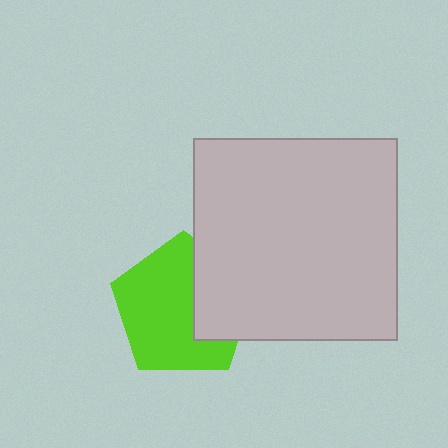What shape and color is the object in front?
The object in front is a light gray rectangle.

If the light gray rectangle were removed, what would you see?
You would see the complete lime pentagon.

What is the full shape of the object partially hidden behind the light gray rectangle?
The partially hidden object is a lime pentagon.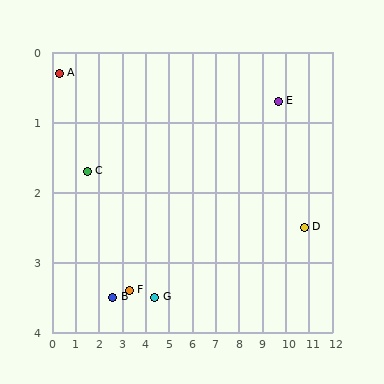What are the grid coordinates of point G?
Point G is at approximately (4.4, 3.5).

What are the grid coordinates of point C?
Point C is at approximately (1.5, 1.7).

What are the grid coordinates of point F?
Point F is at approximately (3.3, 3.4).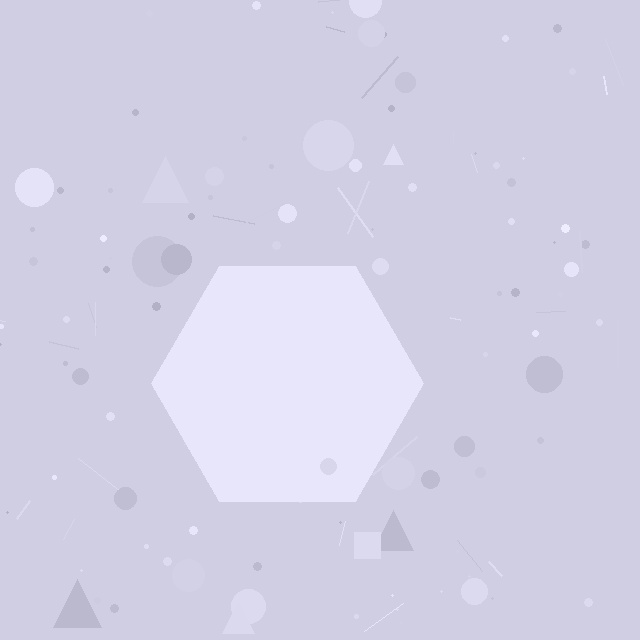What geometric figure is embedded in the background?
A hexagon is embedded in the background.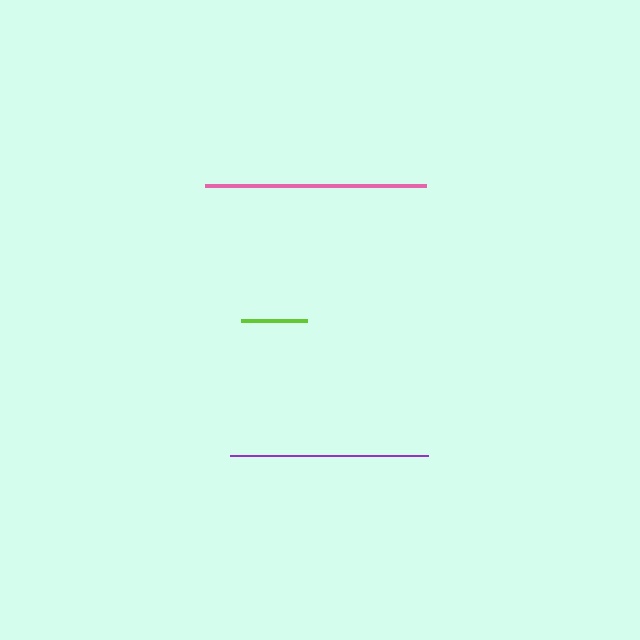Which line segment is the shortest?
The lime line is the shortest at approximately 66 pixels.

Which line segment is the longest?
The pink line is the longest at approximately 221 pixels.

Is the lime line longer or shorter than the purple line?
The purple line is longer than the lime line.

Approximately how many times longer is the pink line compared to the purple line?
The pink line is approximately 1.1 times the length of the purple line.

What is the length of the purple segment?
The purple segment is approximately 199 pixels long.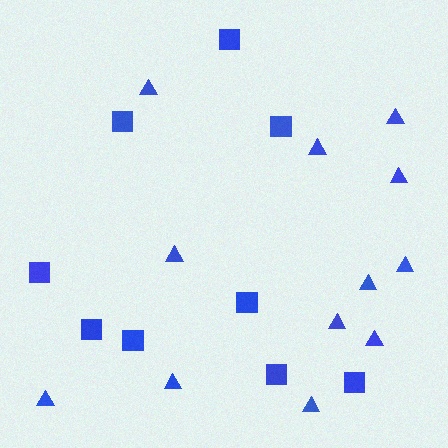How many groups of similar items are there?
There are 2 groups: one group of squares (9) and one group of triangles (12).